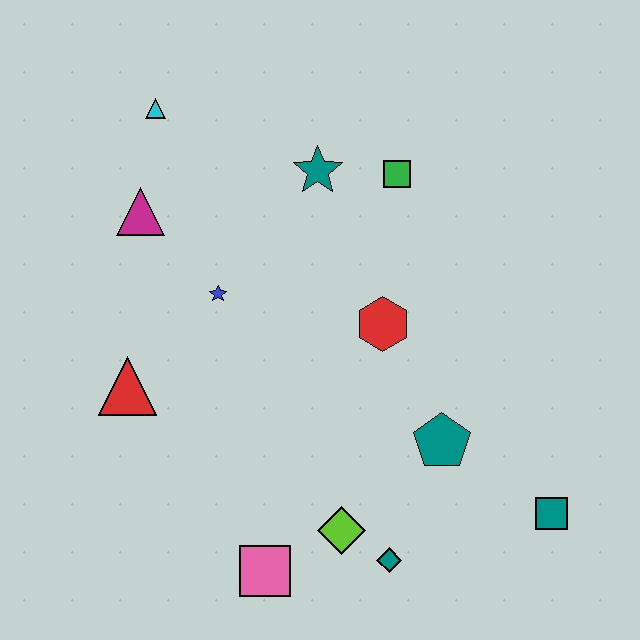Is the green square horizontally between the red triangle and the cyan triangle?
No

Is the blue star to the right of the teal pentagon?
No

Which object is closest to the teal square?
The teal pentagon is closest to the teal square.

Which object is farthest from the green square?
The pink square is farthest from the green square.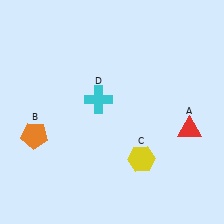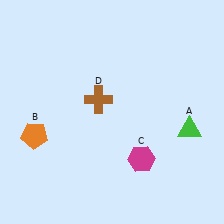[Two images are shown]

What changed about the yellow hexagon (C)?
In Image 1, C is yellow. In Image 2, it changed to magenta.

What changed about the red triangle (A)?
In Image 1, A is red. In Image 2, it changed to green.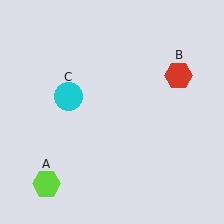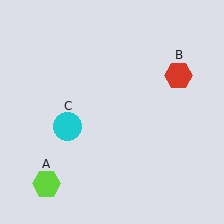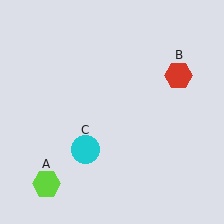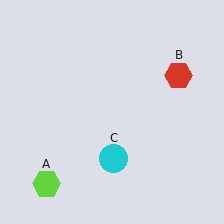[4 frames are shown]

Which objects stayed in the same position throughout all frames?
Lime hexagon (object A) and red hexagon (object B) remained stationary.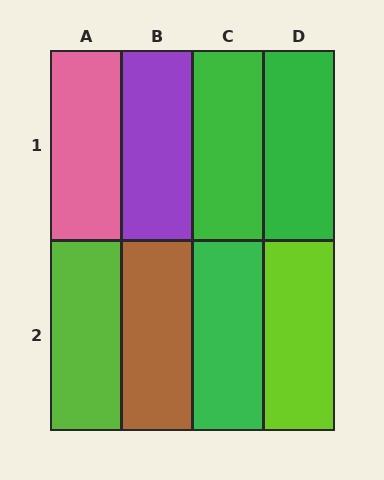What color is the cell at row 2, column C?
Green.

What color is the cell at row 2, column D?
Lime.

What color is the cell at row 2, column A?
Lime.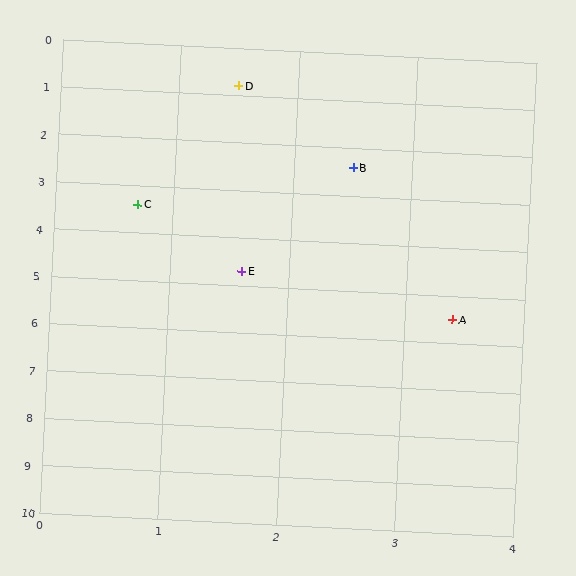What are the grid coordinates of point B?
Point B is at approximately (2.5, 2.4).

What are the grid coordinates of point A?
Point A is at approximately (3.4, 5.5).